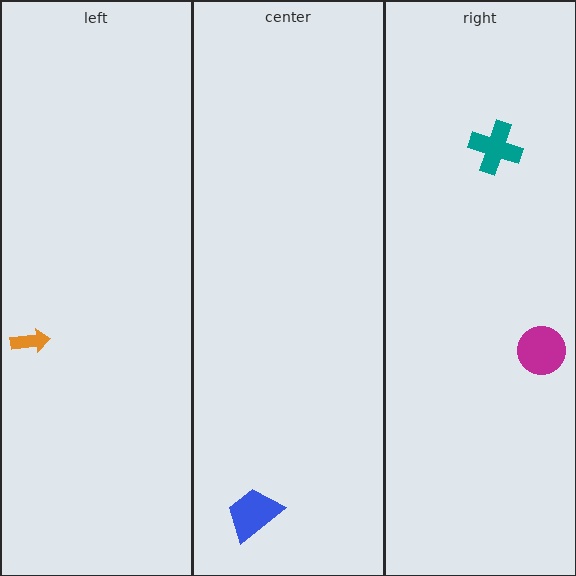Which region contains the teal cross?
The right region.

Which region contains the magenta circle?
The right region.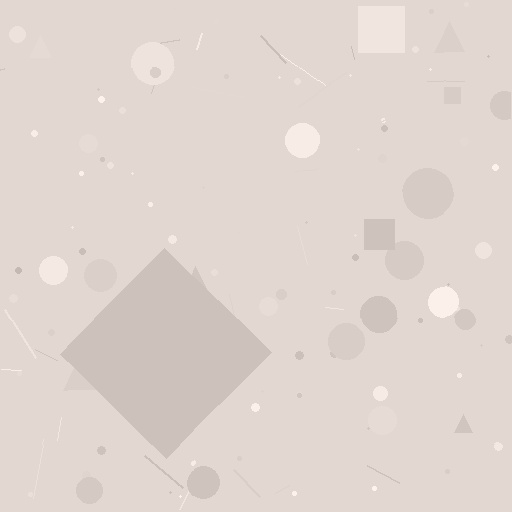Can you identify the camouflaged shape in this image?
The camouflaged shape is a diamond.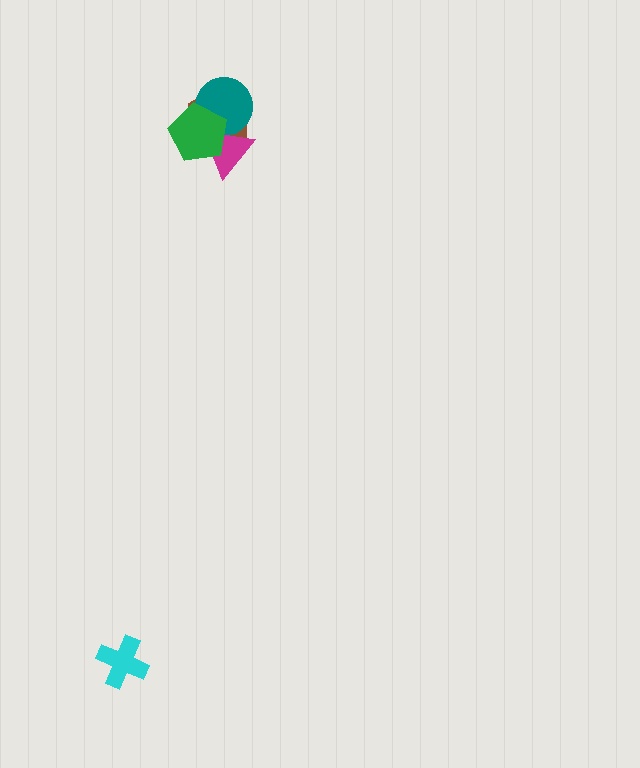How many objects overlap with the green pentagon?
3 objects overlap with the green pentagon.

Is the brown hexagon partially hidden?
Yes, it is partially covered by another shape.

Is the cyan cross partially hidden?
No, no other shape covers it.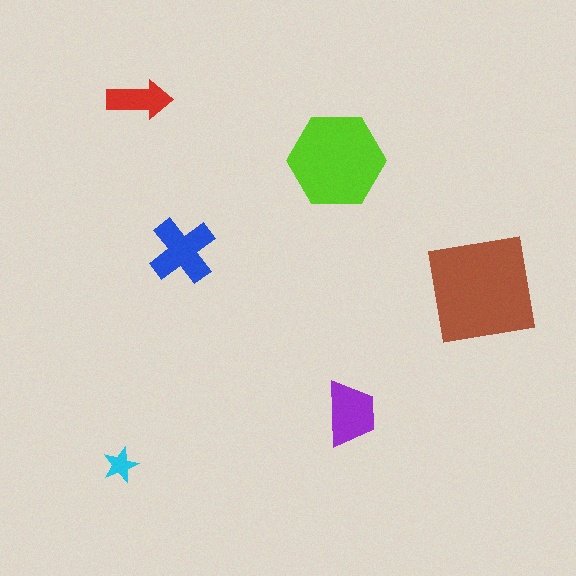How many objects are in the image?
There are 6 objects in the image.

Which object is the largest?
The brown square.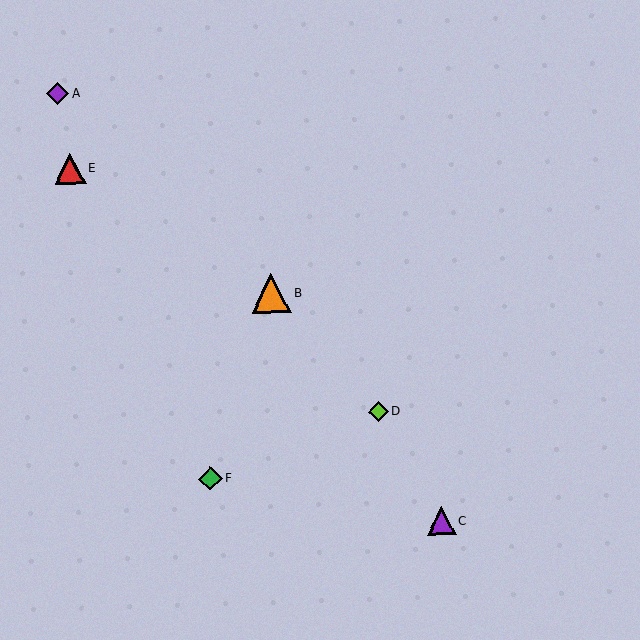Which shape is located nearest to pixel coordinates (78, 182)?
The red triangle (labeled E) at (70, 169) is nearest to that location.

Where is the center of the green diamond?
The center of the green diamond is at (210, 479).